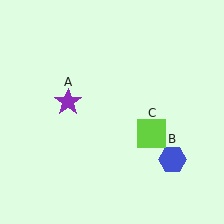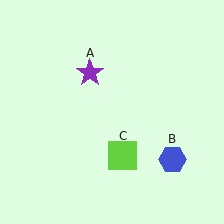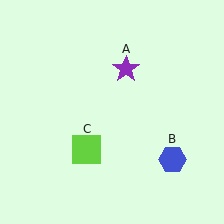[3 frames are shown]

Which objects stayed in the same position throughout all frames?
Blue hexagon (object B) remained stationary.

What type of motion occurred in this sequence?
The purple star (object A), lime square (object C) rotated clockwise around the center of the scene.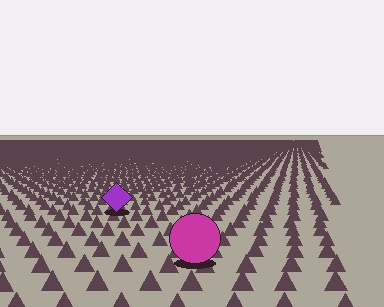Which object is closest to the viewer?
The magenta circle is closest. The texture marks near it are larger and more spread out.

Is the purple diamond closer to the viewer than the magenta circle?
No. The magenta circle is closer — you can tell from the texture gradient: the ground texture is coarser near it.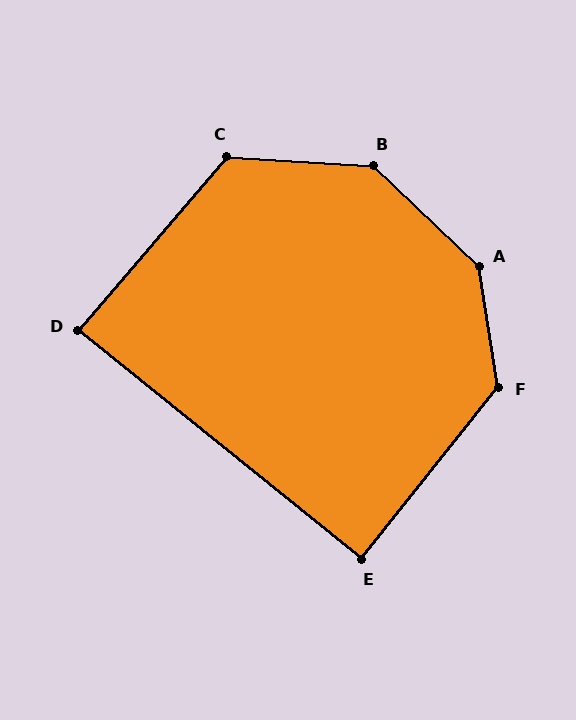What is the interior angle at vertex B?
Approximately 140 degrees (obtuse).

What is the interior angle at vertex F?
Approximately 132 degrees (obtuse).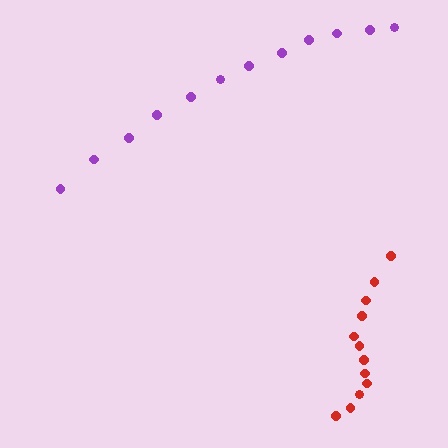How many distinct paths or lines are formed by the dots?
There are 2 distinct paths.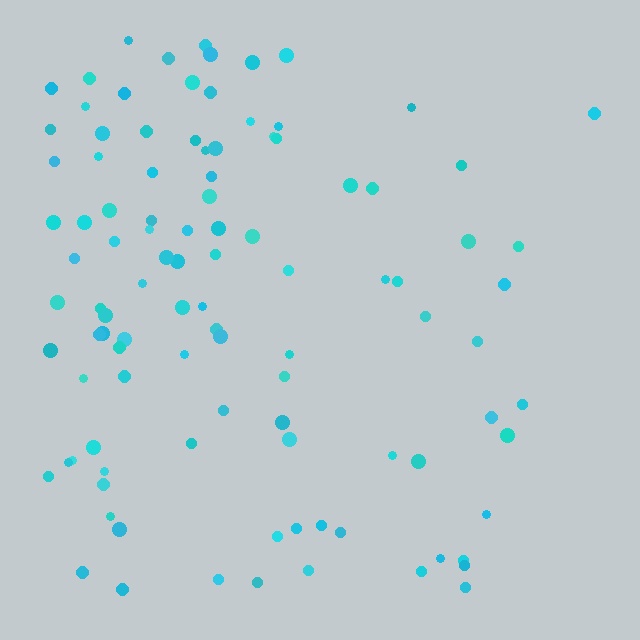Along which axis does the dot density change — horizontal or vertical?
Horizontal.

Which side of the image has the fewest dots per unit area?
The right.